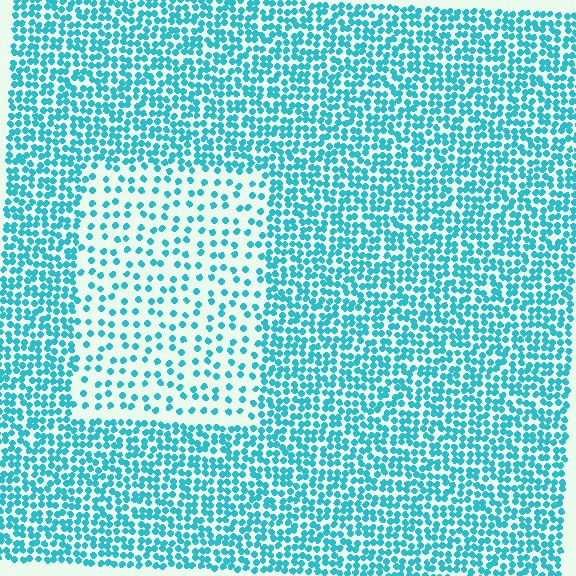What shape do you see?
I see a rectangle.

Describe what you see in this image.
The image contains small cyan elements arranged at two different densities. A rectangle-shaped region is visible where the elements are less densely packed than the surrounding area.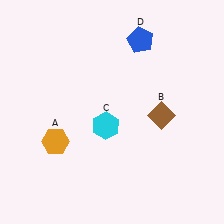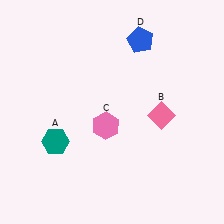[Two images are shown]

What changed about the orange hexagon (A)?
In Image 1, A is orange. In Image 2, it changed to teal.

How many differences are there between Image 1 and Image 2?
There are 3 differences between the two images.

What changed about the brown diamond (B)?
In Image 1, B is brown. In Image 2, it changed to pink.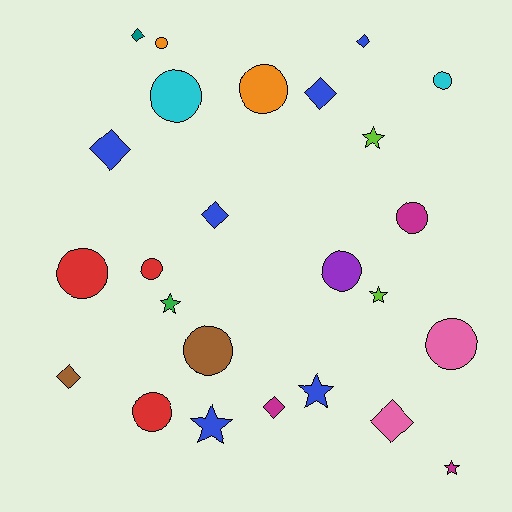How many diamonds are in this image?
There are 8 diamonds.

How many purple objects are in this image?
There is 1 purple object.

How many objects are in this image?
There are 25 objects.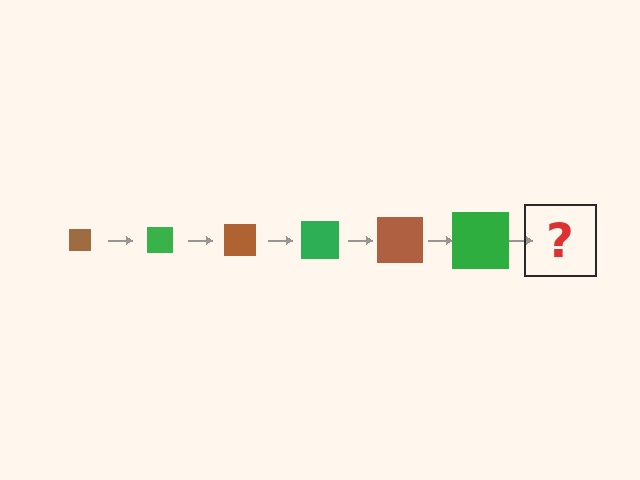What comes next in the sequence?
The next element should be a brown square, larger than the previous one.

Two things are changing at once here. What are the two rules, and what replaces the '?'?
The two rules are that the square grows larger each step and the color cycles through brown and green. The '?' should be a brown square, larger than the previous one.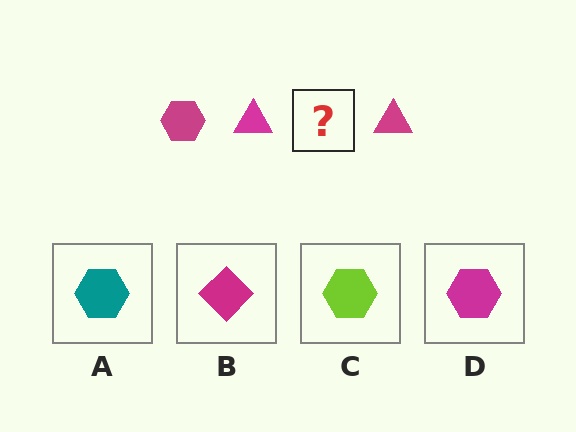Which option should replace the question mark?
Option D.